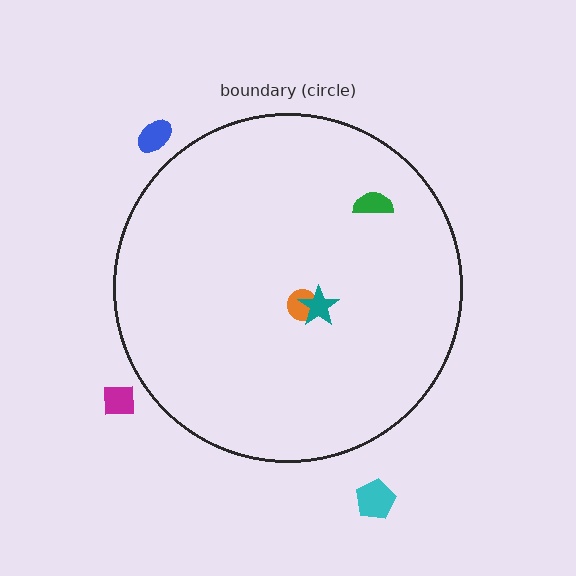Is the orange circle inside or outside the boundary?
Inside.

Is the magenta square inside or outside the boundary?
Outside.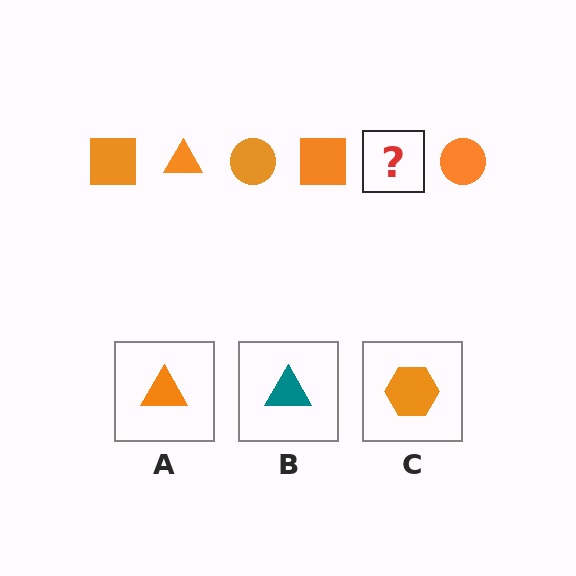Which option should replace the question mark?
Option A.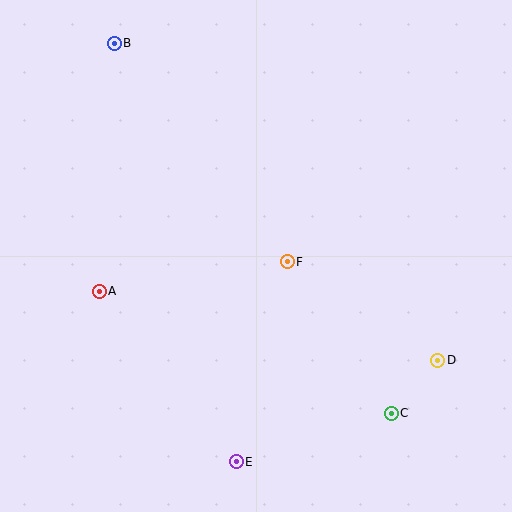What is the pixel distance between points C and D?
The distance between C and D is 71 pixels.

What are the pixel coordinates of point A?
Point A is at (99, 291).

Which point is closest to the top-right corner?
Point F is closest to the top-right corner.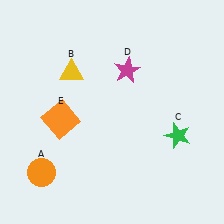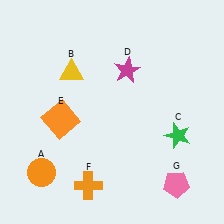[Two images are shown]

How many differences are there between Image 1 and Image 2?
There are 2 differences between the two images.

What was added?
An orange cross (F), a pink pentagon (G) were added in Image 2.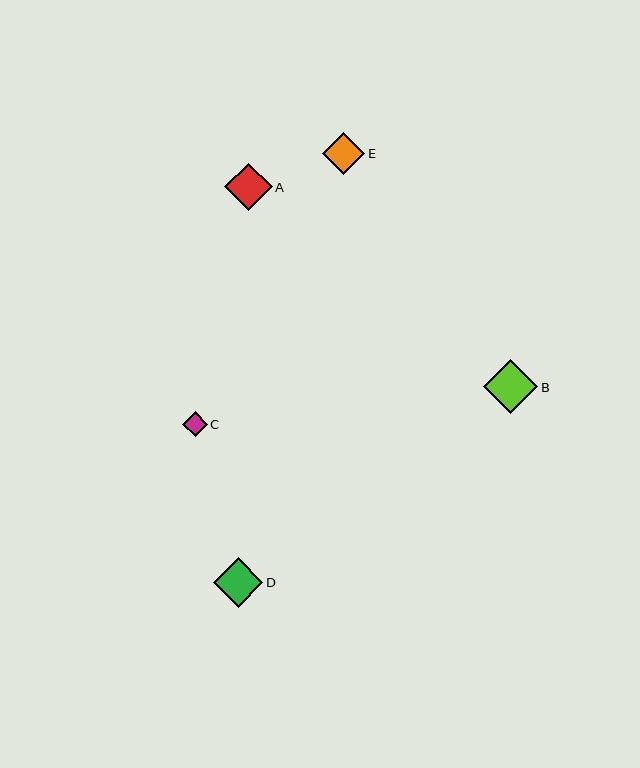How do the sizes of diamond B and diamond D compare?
Diamond B and diamond D are approximately the same size.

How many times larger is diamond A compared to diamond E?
Diamond A is approximately 1.1 times the size of diamond E.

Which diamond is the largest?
Diamond B is the largest with a size of approximately 54 pixels.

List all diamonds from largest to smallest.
From largest to smallest: B, D, A, E, C.